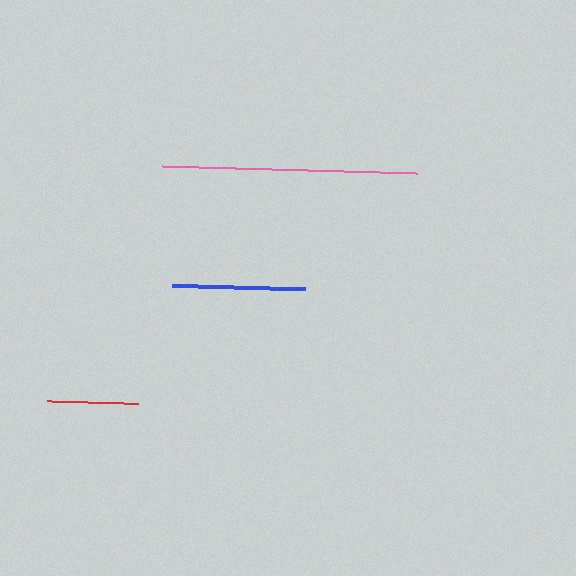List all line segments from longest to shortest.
From longest to shortest: pink, blue, red.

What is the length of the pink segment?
The pink segment is approximately 255 pixels long.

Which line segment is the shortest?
The red line is the shortest at approximately 91 pixels.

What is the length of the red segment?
The red segment is approximately 91 pixels long.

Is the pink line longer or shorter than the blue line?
The pink line is longer than the blue line.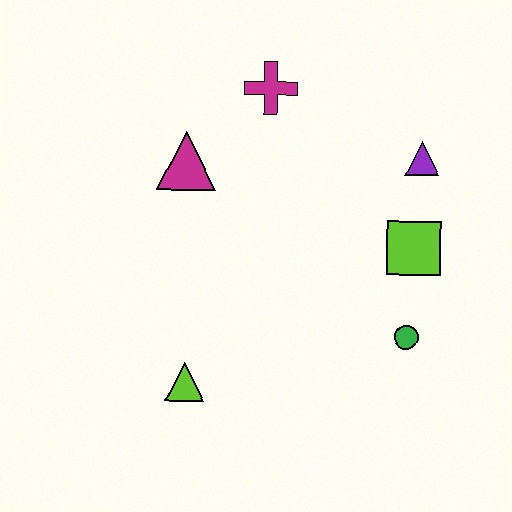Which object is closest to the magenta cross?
The magenta triangle is closest to the magenta cross.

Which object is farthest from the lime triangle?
The purple triangle is farthest from the lime triangle.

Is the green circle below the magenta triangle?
Yes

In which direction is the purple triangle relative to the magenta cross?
The purple triangle is to the right of the magenta cross.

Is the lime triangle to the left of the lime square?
Yes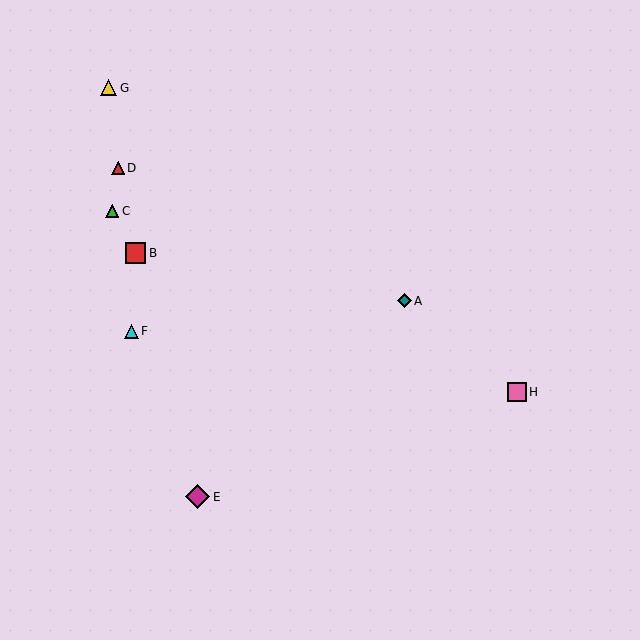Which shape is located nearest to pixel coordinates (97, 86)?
The yellow triangle (labeled G) at (108, 88) is nearest to that location.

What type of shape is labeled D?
Shape D is a red triangle.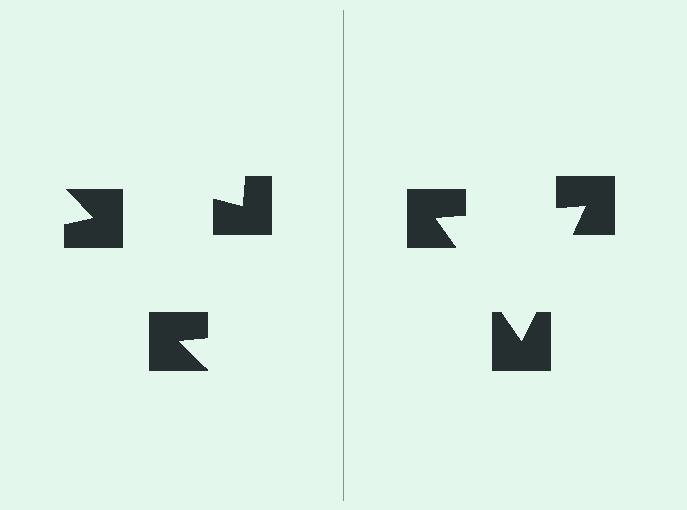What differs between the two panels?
The notched squares are positioned identically on both sides; only the wedge orientations differ. On the right they align to a triangle; on the left they are misaligned.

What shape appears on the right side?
An illusory triangle.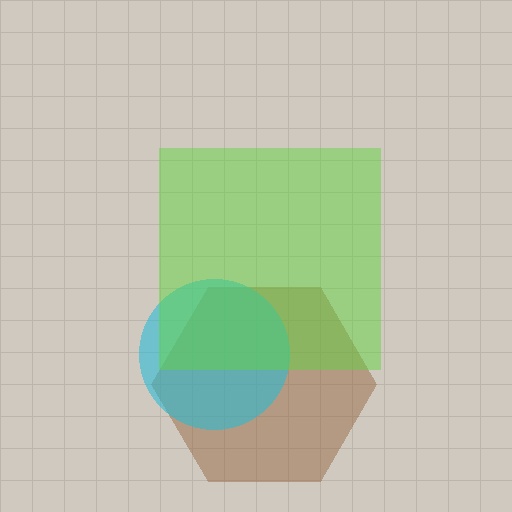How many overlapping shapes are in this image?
There are 3 overlapping shapes in the image.